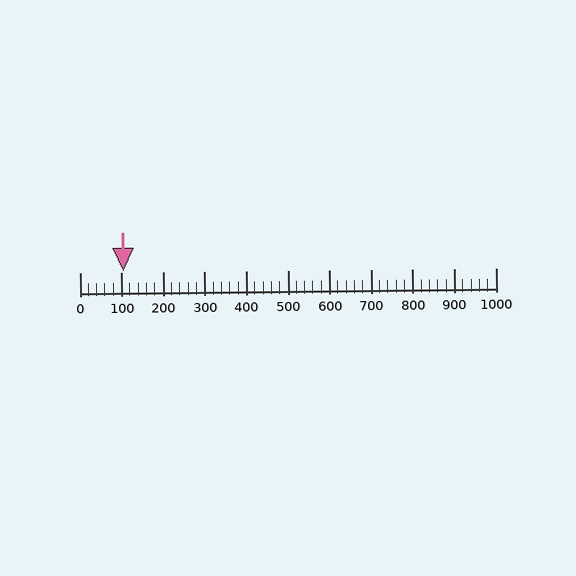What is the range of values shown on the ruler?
The ruler shows values from 0 to 1000.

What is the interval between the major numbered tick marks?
The major tick marks are spaced 100 units apart.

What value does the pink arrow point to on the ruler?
The pink arrow points to approximately 104.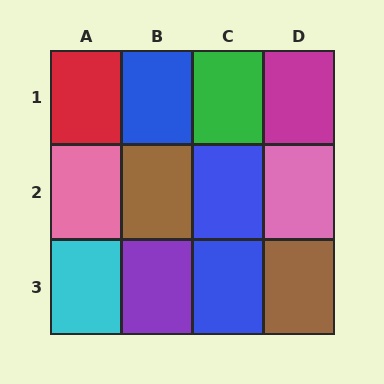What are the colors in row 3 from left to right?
Cyan, purple, blue, brown.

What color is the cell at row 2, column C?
Blue.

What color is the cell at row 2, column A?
Pink.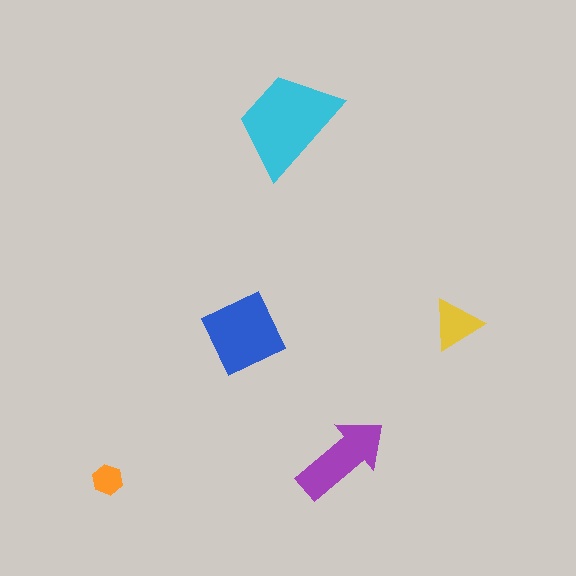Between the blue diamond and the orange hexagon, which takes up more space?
The blue diamond.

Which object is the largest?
The cyan trapezoid.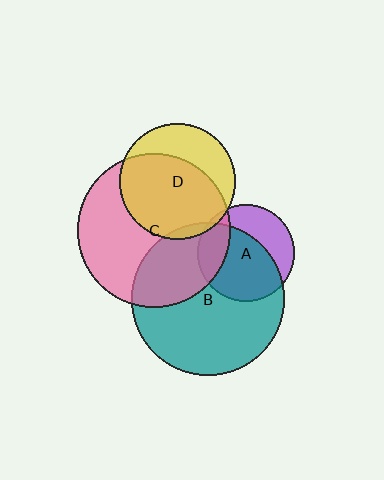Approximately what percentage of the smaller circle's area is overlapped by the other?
Approximately 65%.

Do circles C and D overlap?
Yes.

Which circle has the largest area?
Circle C (pink).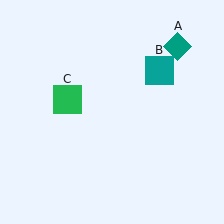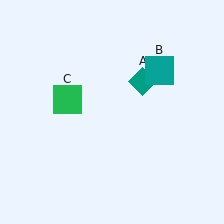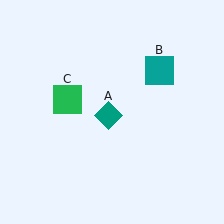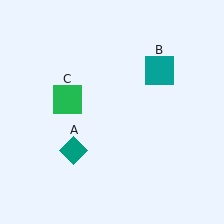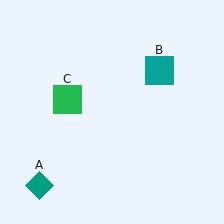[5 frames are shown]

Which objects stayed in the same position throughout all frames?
Teal square (object B) and green square (object C) remained stationary.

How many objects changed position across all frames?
1 object changed position: teal diamond (object A).